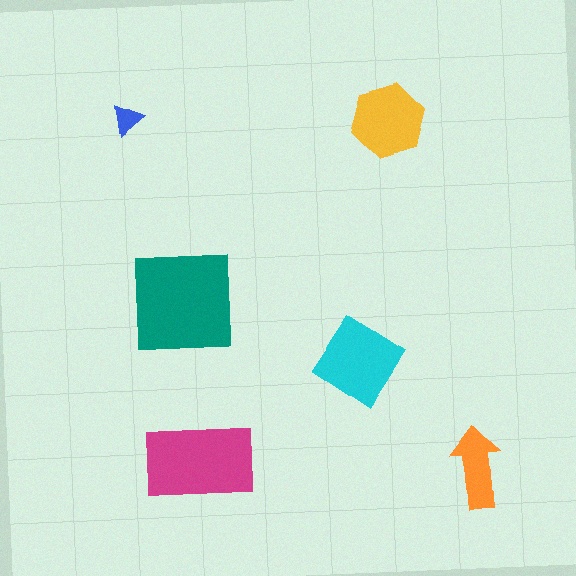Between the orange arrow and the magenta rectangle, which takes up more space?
The magenta rectangle.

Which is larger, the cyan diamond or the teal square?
The teal square.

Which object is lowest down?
The orange arrow is bottommost.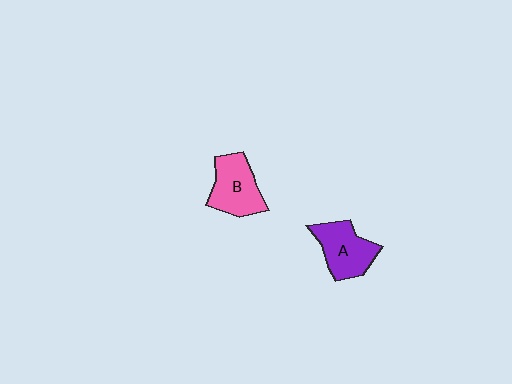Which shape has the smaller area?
Shape B (pink).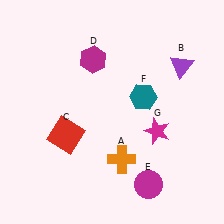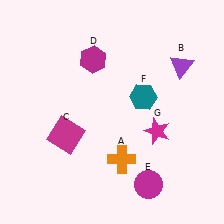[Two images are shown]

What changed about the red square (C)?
In Image 1, C is red. In Image 2, it changed to magenta.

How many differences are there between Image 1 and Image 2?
There is 1 difference between the two images.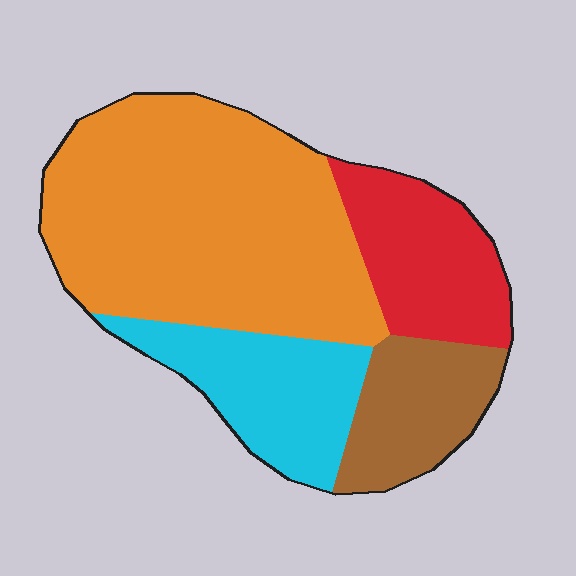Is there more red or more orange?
Orange.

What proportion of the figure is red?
Red covers about 15% of the figure.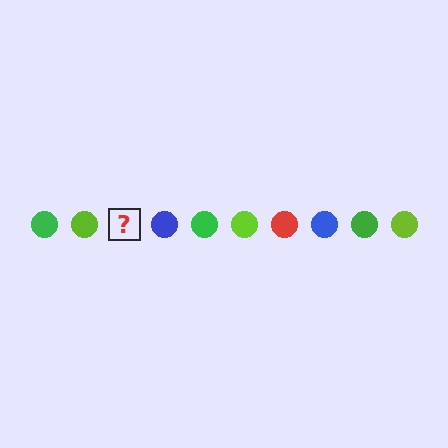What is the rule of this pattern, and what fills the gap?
The rule is that the pattern cycles through green, lime, red, blue circles. The gap should be filled with a red circle.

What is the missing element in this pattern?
The missing element is a red circle.